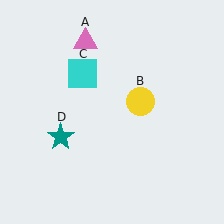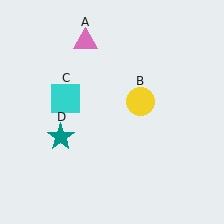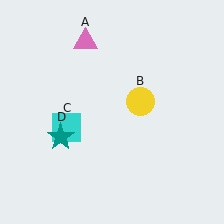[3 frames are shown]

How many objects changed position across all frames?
1 object changed position: cyan square (object C).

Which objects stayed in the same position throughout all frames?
Pink triangle (object A) and yellow circle (object B) and teal star (object D) remained stationary.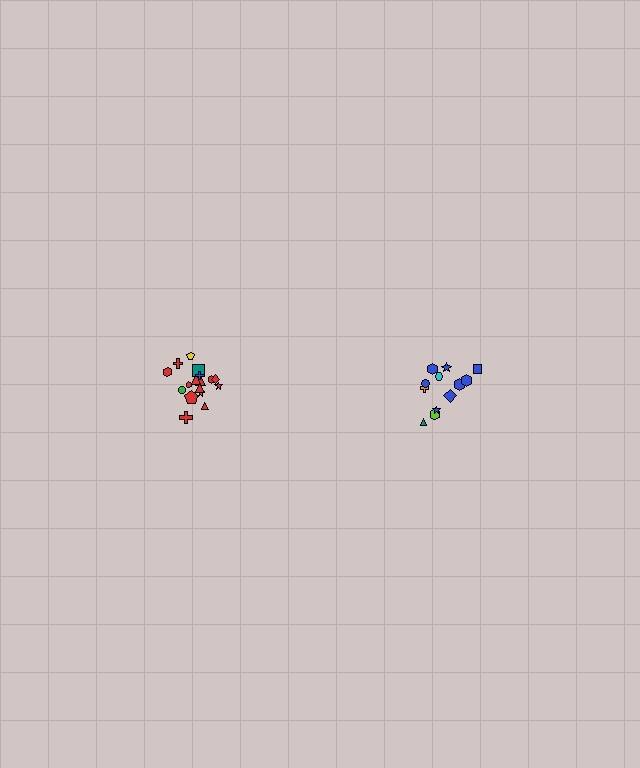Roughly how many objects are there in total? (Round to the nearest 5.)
Roughly 30 objects in total.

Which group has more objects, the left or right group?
The left group.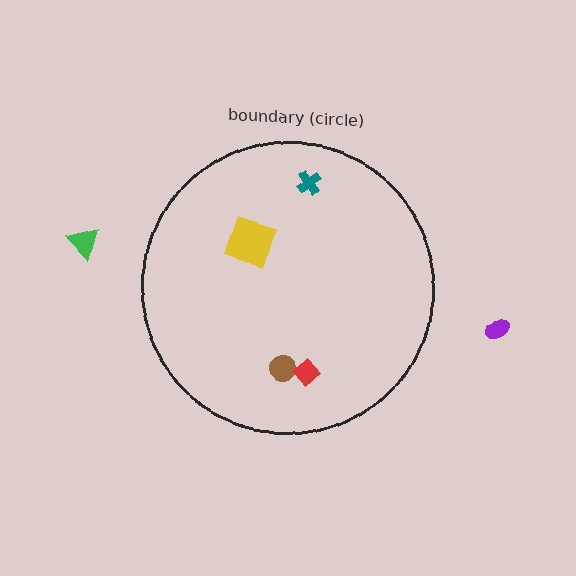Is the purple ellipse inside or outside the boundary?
Outside.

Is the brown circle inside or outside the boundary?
Inside.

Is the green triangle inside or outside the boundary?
Outside.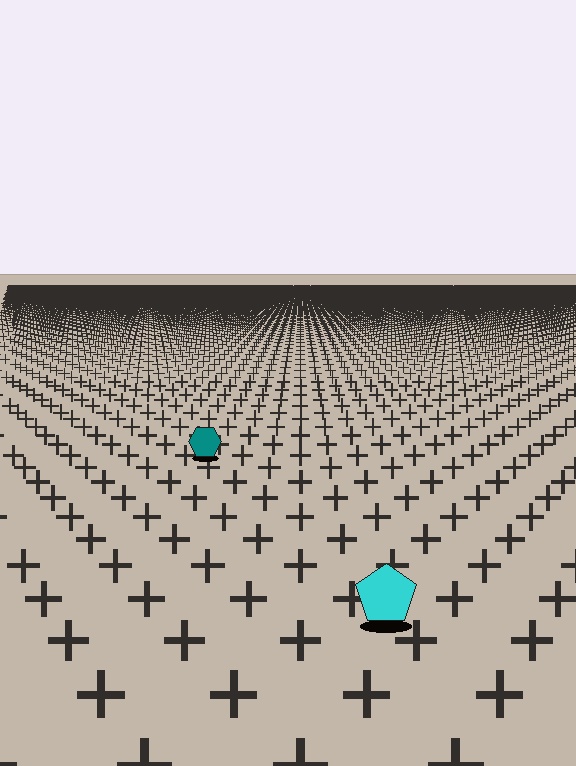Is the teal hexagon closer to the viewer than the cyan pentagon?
No. The cyan pentagon is closer — you can tell from the texture gradient: the ground texture is coarser near it.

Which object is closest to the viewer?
The cyan pentagon is closest. The texture marks near it are larger and more spread out.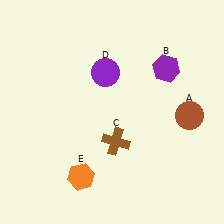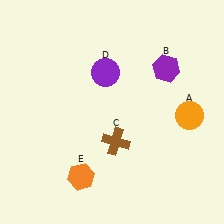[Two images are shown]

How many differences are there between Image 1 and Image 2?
There is 1 difference between the two images.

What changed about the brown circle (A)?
In Image 1, A is brown. In Image 2, it changed to orange.